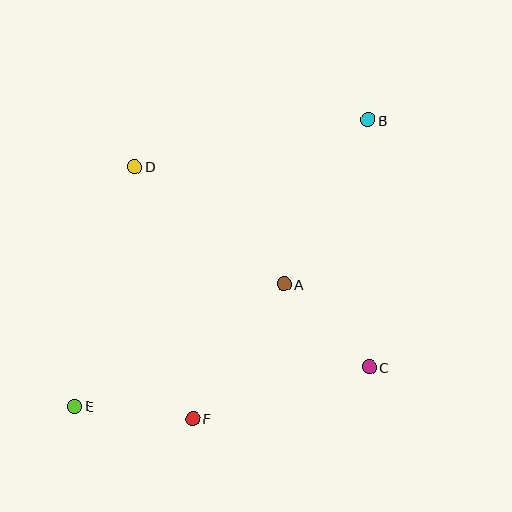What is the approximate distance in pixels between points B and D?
The distance between B and D is approximately 238 pixels.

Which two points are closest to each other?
Points E and F are closest to each other.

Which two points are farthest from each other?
Points B and E are farthest from each other.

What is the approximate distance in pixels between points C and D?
The distance between C and D is approximately 309 pixels.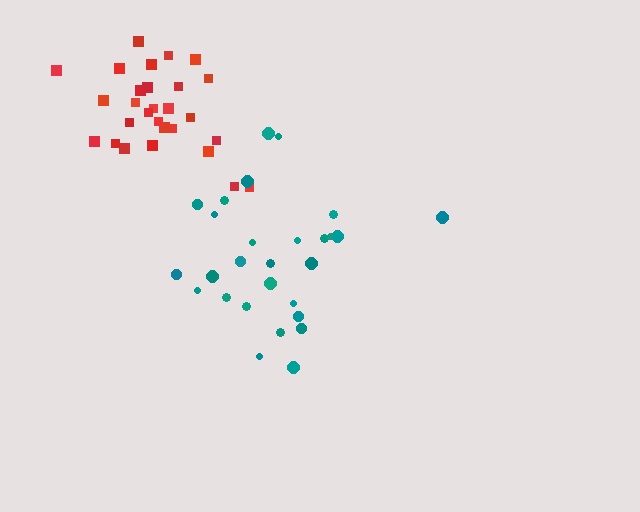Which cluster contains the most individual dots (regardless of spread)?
Red (28).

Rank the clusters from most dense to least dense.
red, teal.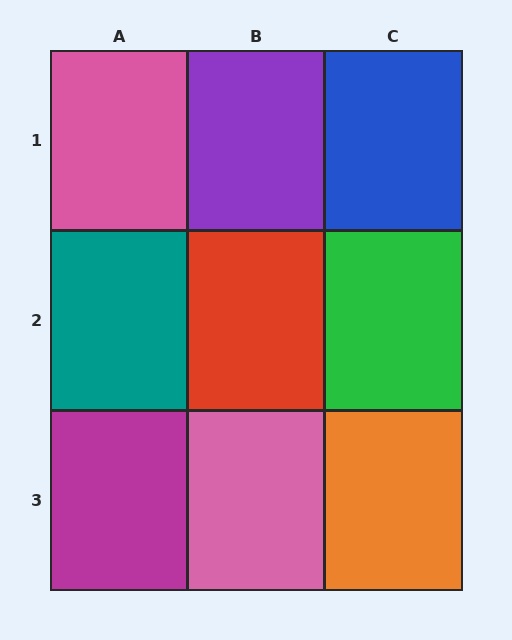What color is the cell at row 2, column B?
Red.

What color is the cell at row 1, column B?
Purple.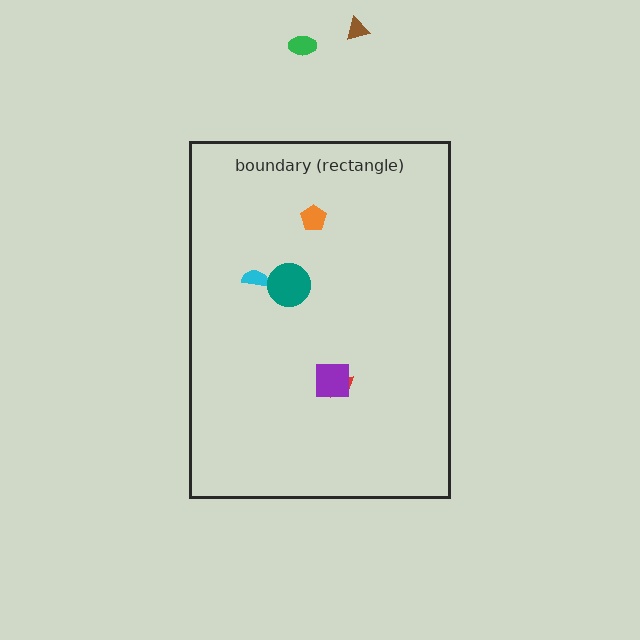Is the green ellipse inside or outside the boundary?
Outside.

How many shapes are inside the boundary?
5 inside, 2 outside.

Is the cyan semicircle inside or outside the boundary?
Inside.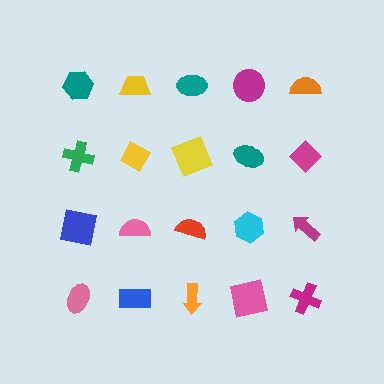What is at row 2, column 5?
A magenta diamond.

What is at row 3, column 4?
A cyan hexagon.